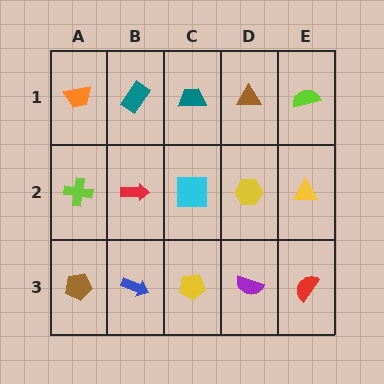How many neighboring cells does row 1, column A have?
2.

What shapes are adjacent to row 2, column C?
A teal trapezoid (row 1, column C), a yellow pentagon (row 3, column C), a red arrow (row 2, column B), a yellow hexagon (row 2, column D).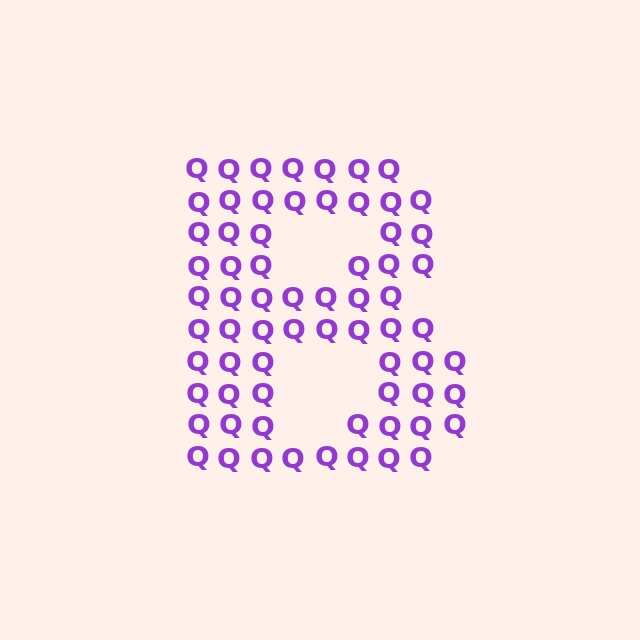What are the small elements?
The small elements are letter Q's.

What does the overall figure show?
The overall figure shows the letter B.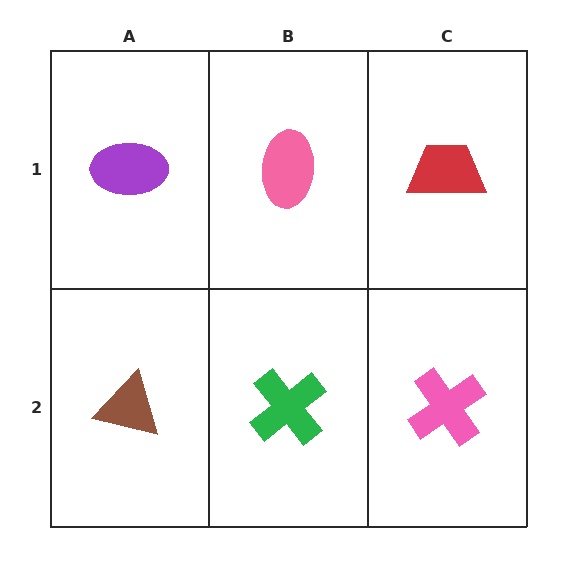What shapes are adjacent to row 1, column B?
A green cross (row 2, column B), a purple ellipse (row 1, column A), a red trapezoid (row 1, column C).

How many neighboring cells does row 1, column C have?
2.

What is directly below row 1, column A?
A brown triangle.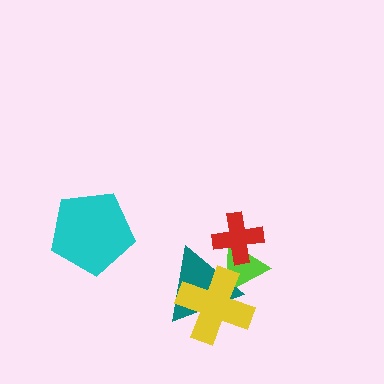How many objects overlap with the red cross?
2 objects overlap with the red cross.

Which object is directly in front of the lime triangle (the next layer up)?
The red cross is directly in front of the lime triangle.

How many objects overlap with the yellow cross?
2 objects overlap with the yellow cross.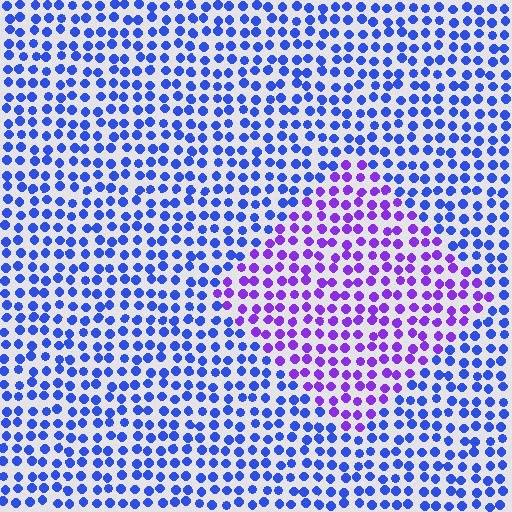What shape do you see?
I see a diamond.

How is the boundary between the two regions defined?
The boundary is defined purely by a slight shift in hue (about 43 degrees). Spacing, size, and orientation are identical on both sides.